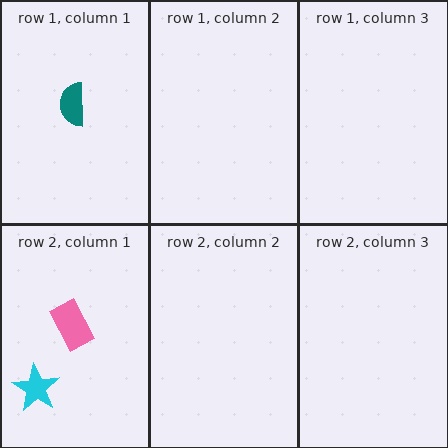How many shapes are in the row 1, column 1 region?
1.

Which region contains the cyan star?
The row 2, column 1 region.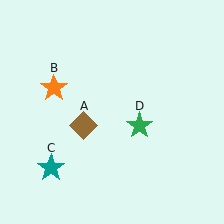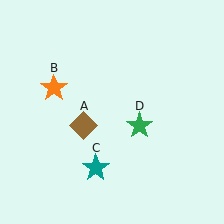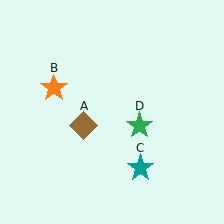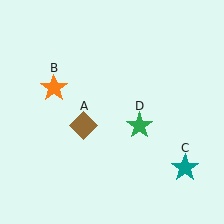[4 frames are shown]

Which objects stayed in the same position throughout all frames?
Brown diamond (object A) and orange star (object B) and green star (object D) remained stationary.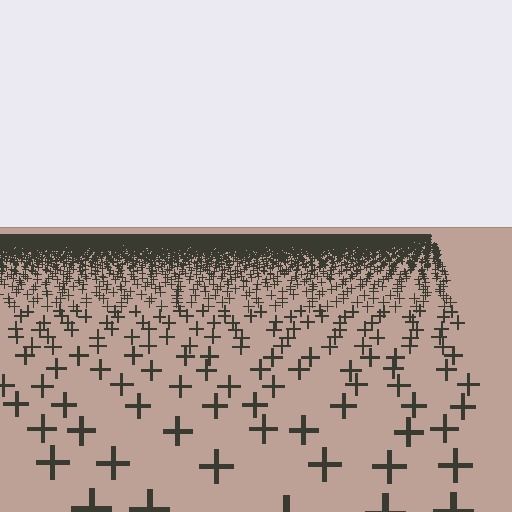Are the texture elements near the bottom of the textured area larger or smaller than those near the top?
Larger. Near the bottom, elements are closer to the viewer and appear at a bigger on-screen size.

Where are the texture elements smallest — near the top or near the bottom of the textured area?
Near the top.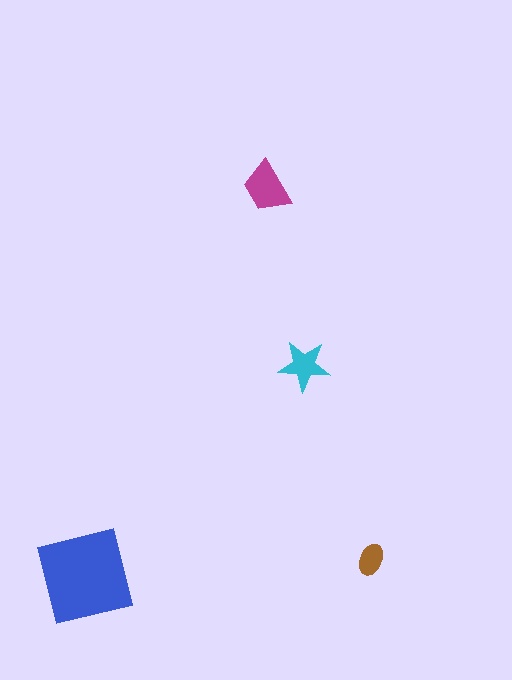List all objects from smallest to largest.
The brown ellipse, the cyan star, the magenta trapezoid, the blue square.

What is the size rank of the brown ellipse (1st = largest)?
4th.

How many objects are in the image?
There are 4 objects in the image.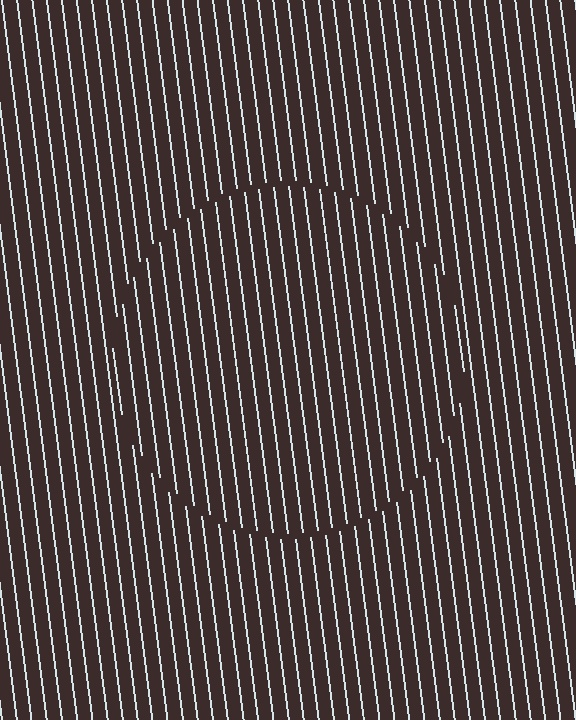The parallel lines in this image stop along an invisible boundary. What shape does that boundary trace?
An illusory circle. The interior of the shape contains the same grating, shifted by half a period — the contour is defined by the phase discontinuity where line-ends from the inner and outer gratings abut.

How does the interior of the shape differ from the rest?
The interior of the shape contains the same grating, shifted by half a period — the contour is defined by the phase discontinuity where line-ends from the inner and outer gratings abut.